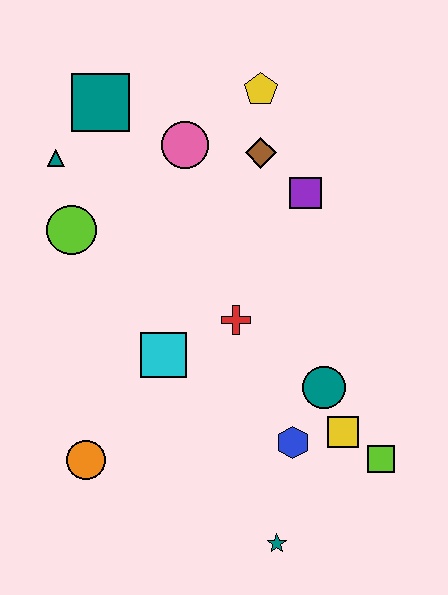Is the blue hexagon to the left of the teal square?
No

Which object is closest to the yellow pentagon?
The brown diamond is closest to the yellow pentagon.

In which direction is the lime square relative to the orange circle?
The lime square is to the right of the orange circle.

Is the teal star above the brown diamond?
No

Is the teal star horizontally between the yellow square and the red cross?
Yes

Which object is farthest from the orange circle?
The yellow pentagon is farthest from the orange circle.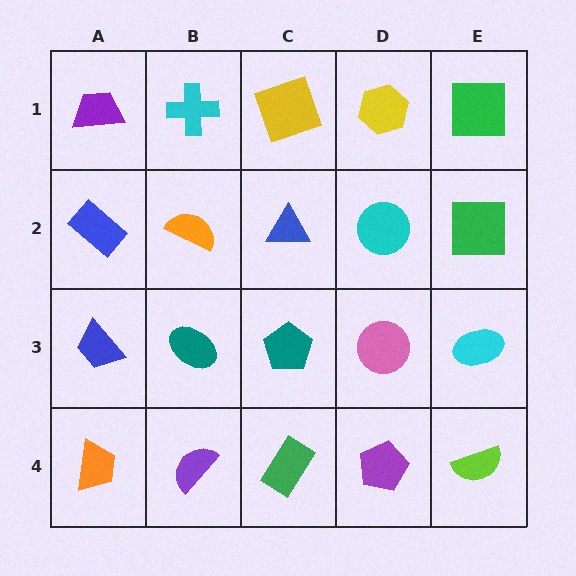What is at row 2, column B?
An orange semicircle.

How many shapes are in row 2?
5 shapes.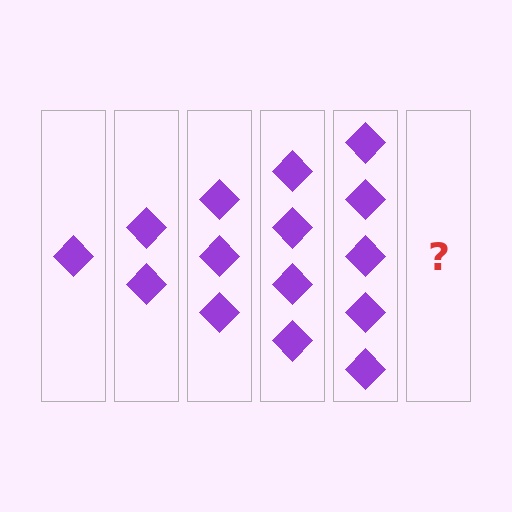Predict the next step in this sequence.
The next step is 6 diamonds.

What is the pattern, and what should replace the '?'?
The pattern is that each step adds one more diamond. The '?' should be 6 diamonds.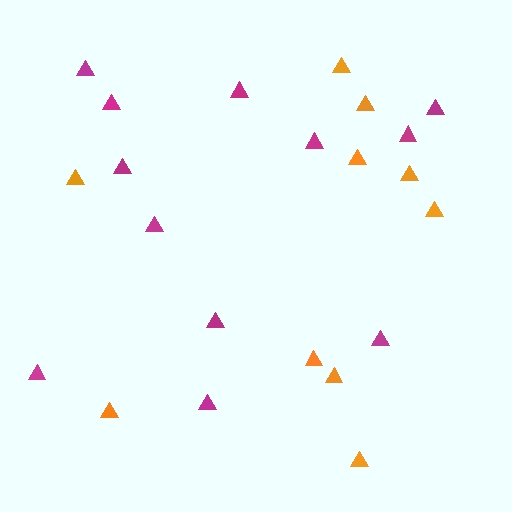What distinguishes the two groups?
There are 2 groups: one group of orange triangles (10) and one group of magenta triangles (12).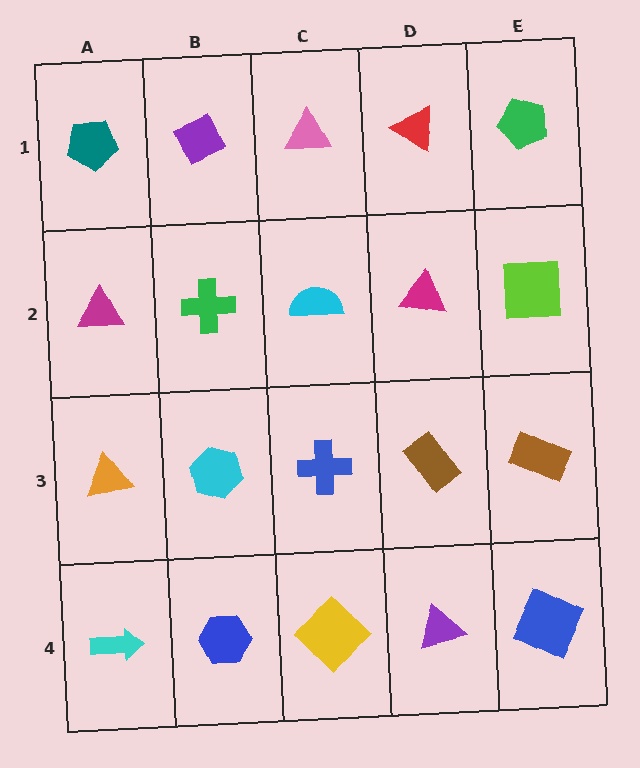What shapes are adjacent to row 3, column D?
A magenta triangle (row 2, column D), a purple triangle (row 4, column D), a blue cross (row 3, column C), a brown rectangle (row 3, column E).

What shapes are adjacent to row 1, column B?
A green cross (row 2, column B), a teal pentagon (row 1, column A), a pink triangle (row 1, column C).